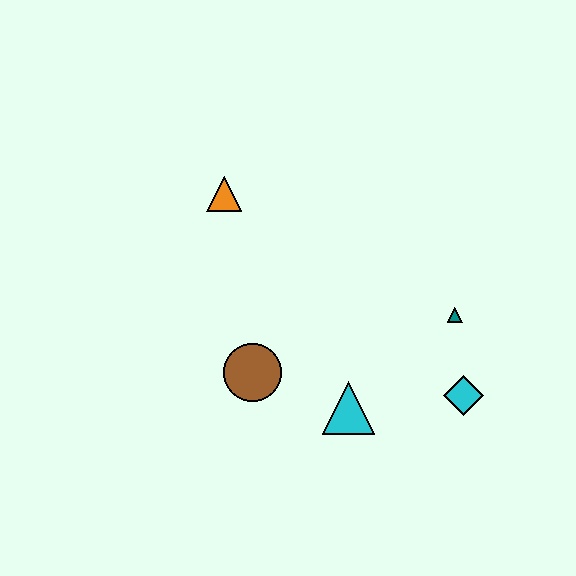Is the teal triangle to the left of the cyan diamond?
Yes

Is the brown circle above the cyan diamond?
Yes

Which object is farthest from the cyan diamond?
The orange triangle is farthest from the cyan diamond.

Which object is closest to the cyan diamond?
The teal triangle is closest to the cyan diamond.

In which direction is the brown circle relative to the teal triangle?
The brown circle is to the left of the teal triangle.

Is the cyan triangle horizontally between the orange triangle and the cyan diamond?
Yes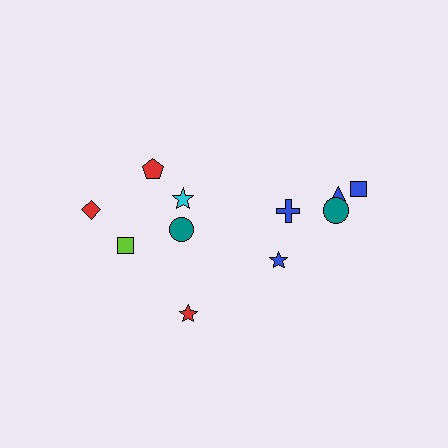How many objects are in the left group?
There are 7 objects.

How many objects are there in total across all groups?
There are 12 objects.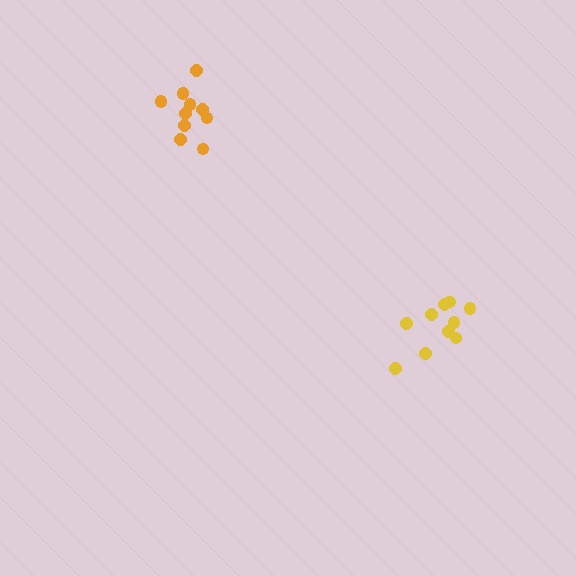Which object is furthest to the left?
The orange cluster is leftmost.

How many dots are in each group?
Group 1: 10 dots, Group 2: 10 dots (20 total).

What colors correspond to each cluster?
The clusters are colored: orange, yellow.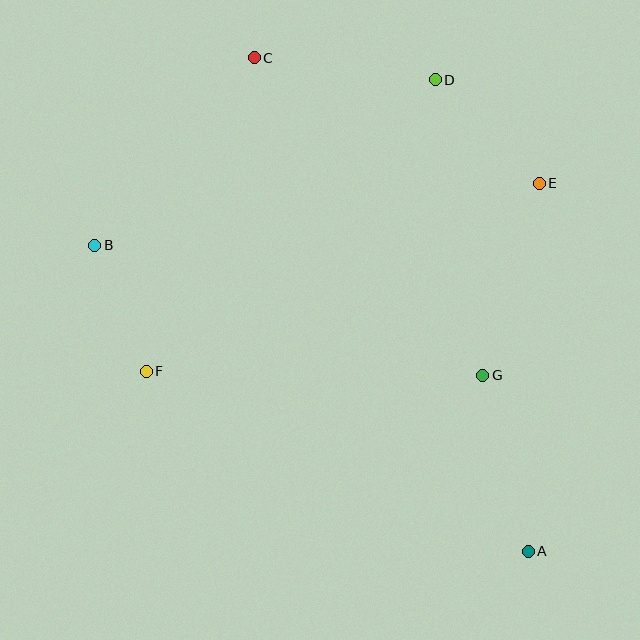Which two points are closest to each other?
Points B and F are closest to each other.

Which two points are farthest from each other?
Points A and C are farthest from each other.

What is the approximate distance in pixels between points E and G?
The distance between E and G is approximately 200 pixels.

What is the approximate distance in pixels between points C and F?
The distance between C and F is approximately 331 pixels.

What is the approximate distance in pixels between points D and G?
The distance between D and G is approximately 299 pixels.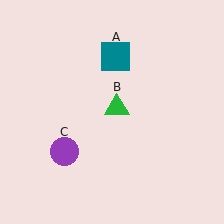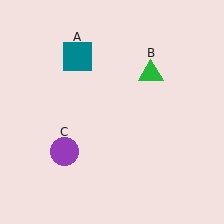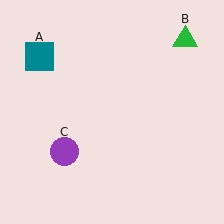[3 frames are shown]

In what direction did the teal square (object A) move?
The teal square (object A) moved left.